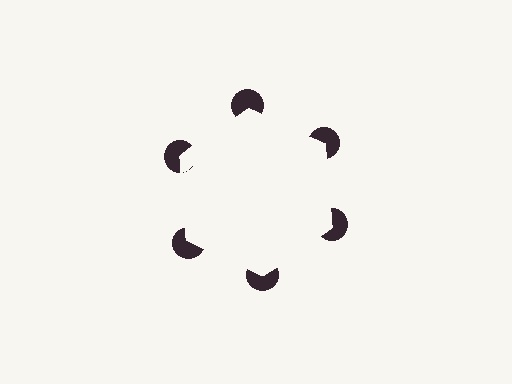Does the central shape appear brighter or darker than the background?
It typically appears slightly brighter than the background, even though no actual brightness change is drawn.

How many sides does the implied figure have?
6 sides.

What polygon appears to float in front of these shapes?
An illusory hexagon — its edges are inferred from the aligned wedge cuts in the pac-man discs, not physically drawn.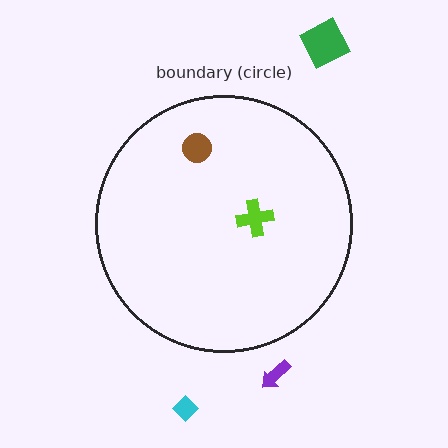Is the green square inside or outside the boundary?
Outside.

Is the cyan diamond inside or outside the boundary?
Outside.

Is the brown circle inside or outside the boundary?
Inside.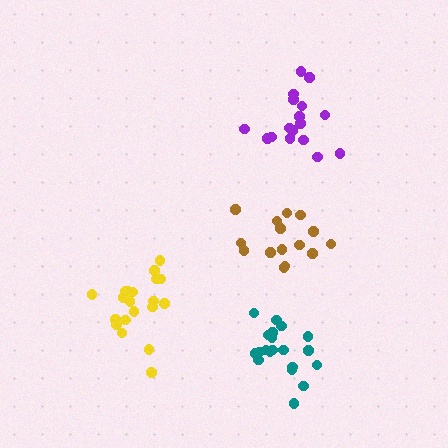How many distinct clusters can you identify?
There are 4 distinct clusters.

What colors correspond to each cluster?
The clusters are colored: brown, yellow, teal, purple.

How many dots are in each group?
Group 1: 15 dots, Group 2: 20 dots, Group 3: 20 dots, Group 4: 17 dots (72 total).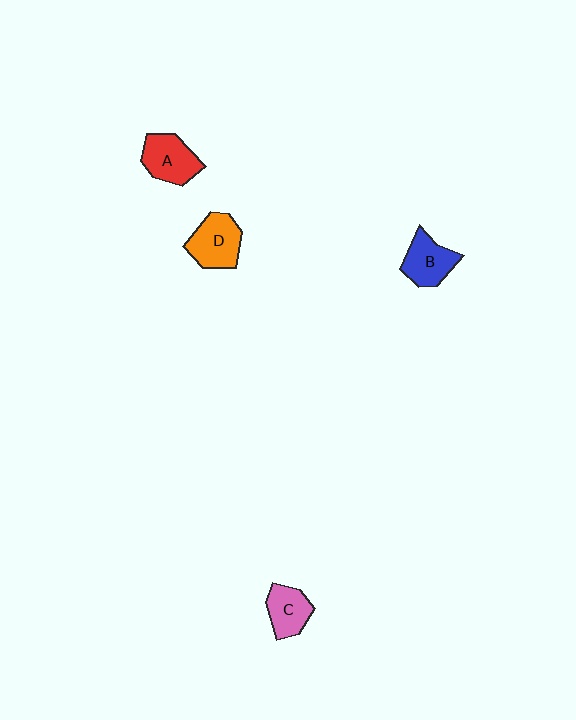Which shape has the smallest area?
Shape C (pink).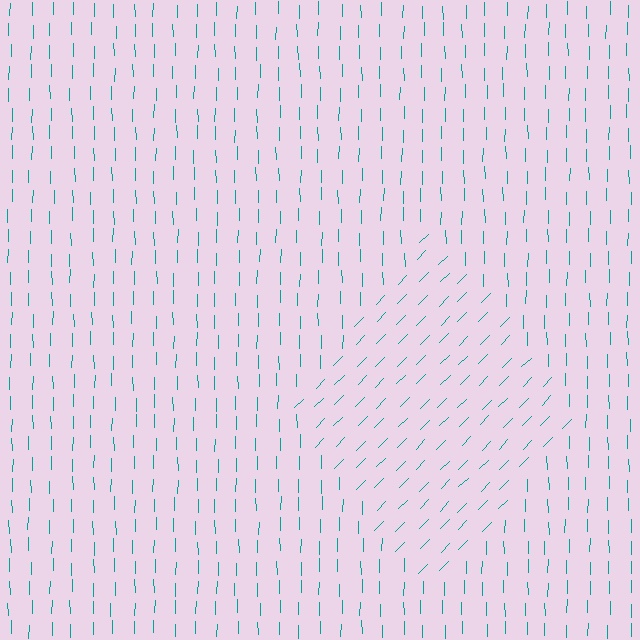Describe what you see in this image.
The image is filled with small teal line segments. A diamond region in the image has lines oriented differently from the surrounding lines, creating a visible texture boundary.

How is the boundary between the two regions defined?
The boundary is defined purely by a change in line orientation (approximately 45 degrees difference). All lines are the same color and thickness.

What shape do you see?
I see a diamond.